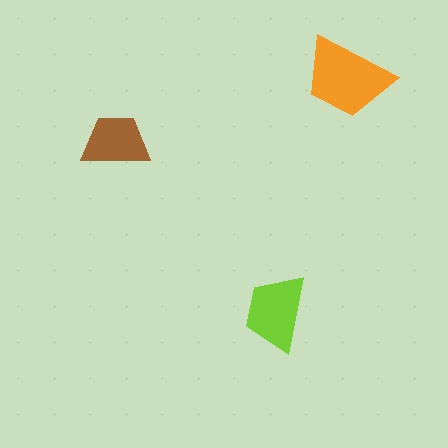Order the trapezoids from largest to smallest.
the orange one, the lime one, the brown one.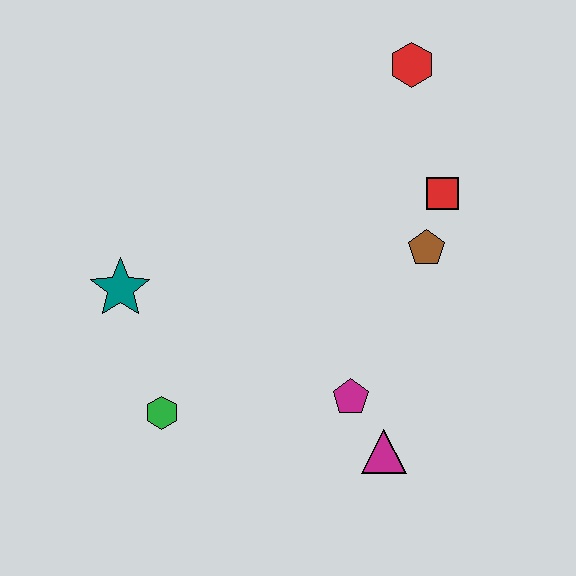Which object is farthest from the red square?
The green hexagon is farthest from the red square.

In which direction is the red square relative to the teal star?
The red square is to the right of the teal star.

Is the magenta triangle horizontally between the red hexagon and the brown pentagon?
No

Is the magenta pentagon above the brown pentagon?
No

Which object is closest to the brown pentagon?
The red square is closest to the brown pentagon.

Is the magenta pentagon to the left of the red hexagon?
Yes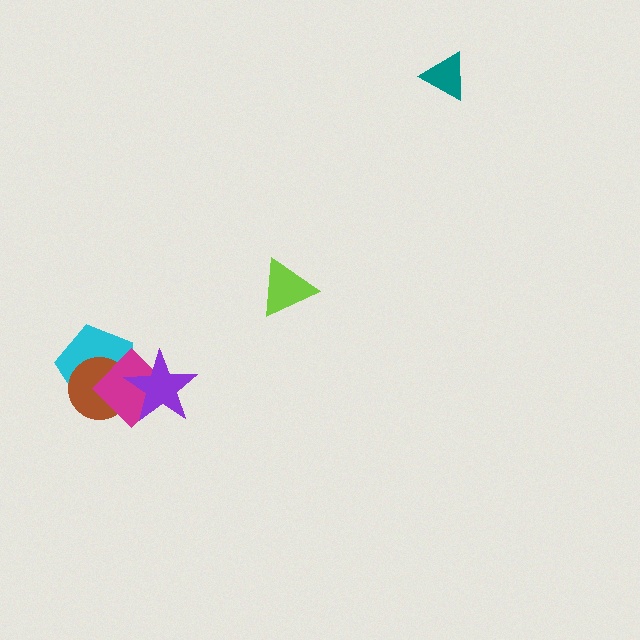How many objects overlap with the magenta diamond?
3 objects overlap with the magenta diamond.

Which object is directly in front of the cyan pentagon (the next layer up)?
The brown circle is directly in front of the cyan pentagon.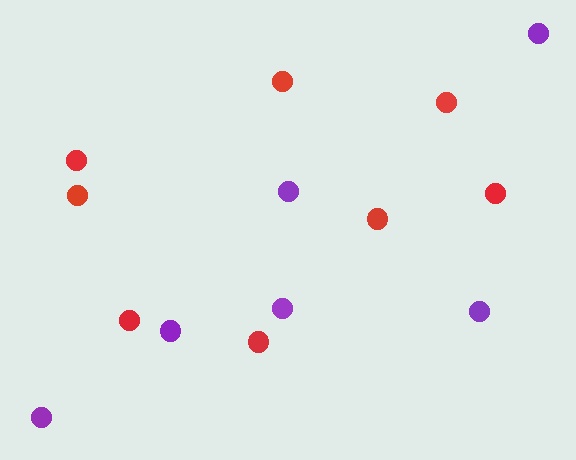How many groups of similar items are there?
There are 2 groups: one group of purple circles (6) and one group of red circles (8).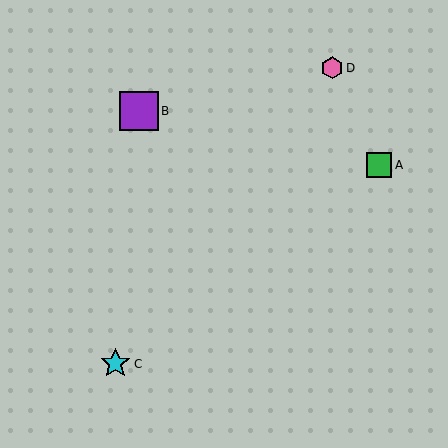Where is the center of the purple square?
The center of the purple square is at (139, 111).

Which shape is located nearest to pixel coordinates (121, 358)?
The cyan star (labeled C) at (115, 364) is nearest to that location.